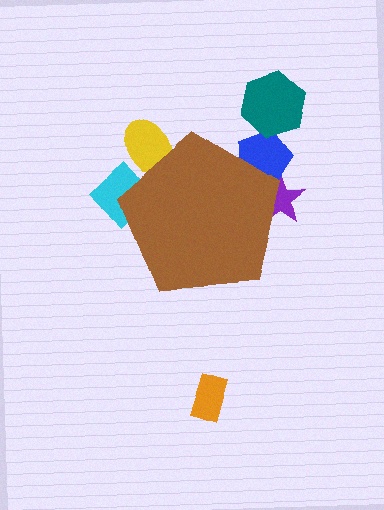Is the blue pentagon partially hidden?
Yes, the blue pentagon is partially hidden behind the brown pentagon.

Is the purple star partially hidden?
Yes, the purple star is partially hidden behind the brown pentagon.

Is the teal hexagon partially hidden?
No, the teal hexagon is fully visible.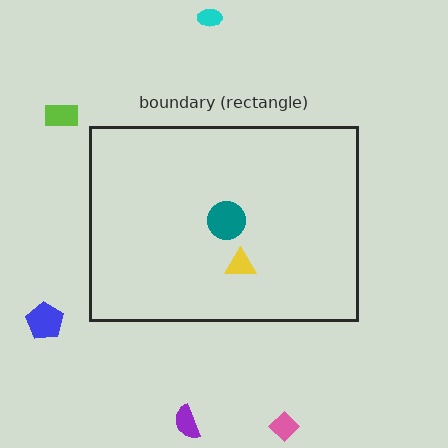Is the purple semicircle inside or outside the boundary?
Outside.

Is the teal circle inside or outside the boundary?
Inside.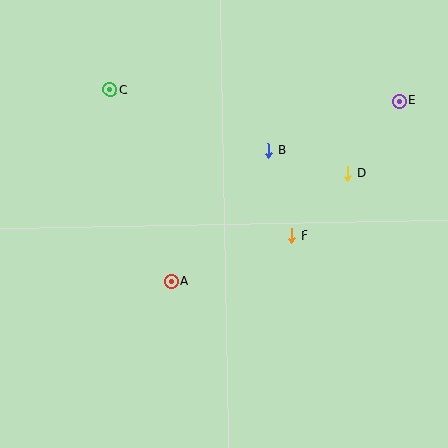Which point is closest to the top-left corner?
Point C is closest to the top-left corner.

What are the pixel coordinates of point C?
Point C is at (110, 90).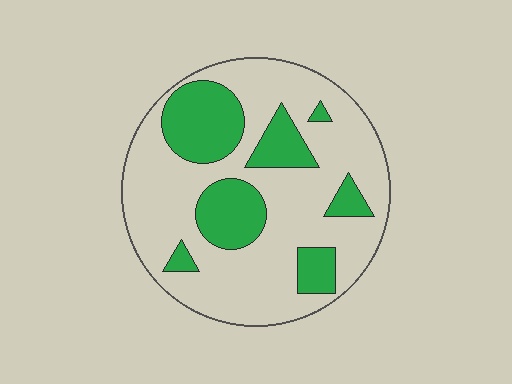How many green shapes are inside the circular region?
7.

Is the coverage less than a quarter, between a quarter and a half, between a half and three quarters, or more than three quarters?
Between a quarter and a half.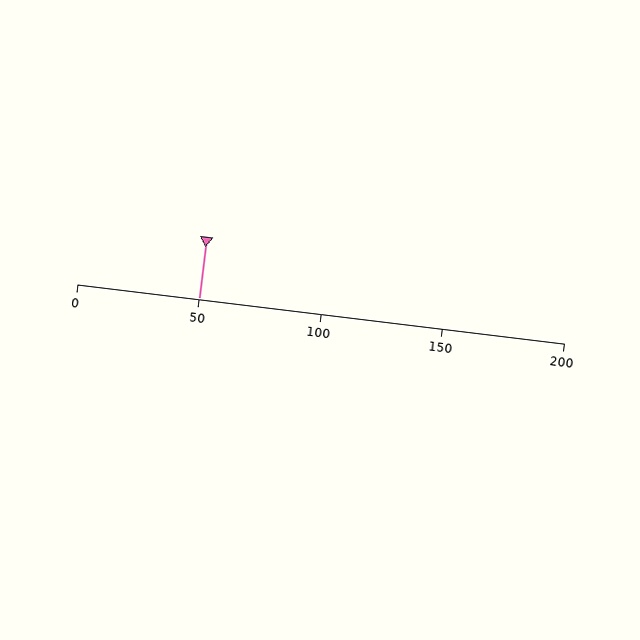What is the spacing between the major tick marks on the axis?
The major ticks are spaced 50 apart.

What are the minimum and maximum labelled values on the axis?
The axis runs from 0 to 200.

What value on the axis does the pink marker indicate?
The marker indicates approximately 50.